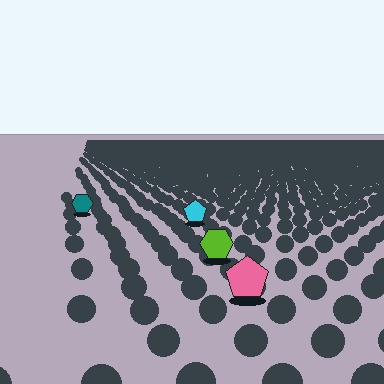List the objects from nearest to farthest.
From nearest to farthest: the pink pentagon, the lime hexagon, the cyan pentagon, the teal hexagon.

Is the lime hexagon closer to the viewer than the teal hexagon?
Yes. The lime hexagon is closer — you can tell from the texture gradient: the ground texture is coarser near it.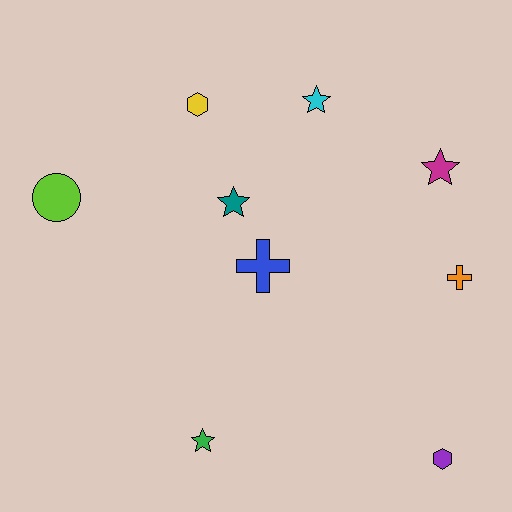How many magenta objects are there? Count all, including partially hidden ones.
There is 1 magenta object.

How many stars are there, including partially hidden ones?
There are 4 stars.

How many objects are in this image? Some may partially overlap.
There are 9 objects.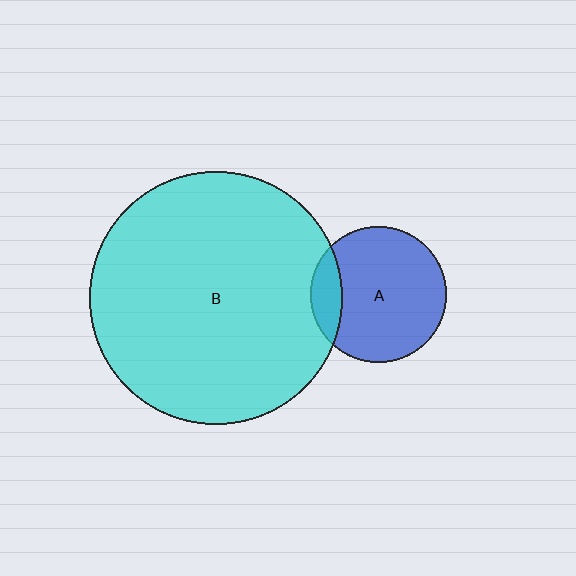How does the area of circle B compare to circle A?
Approximately 3.5 times.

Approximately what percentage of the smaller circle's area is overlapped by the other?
Approximately 15%.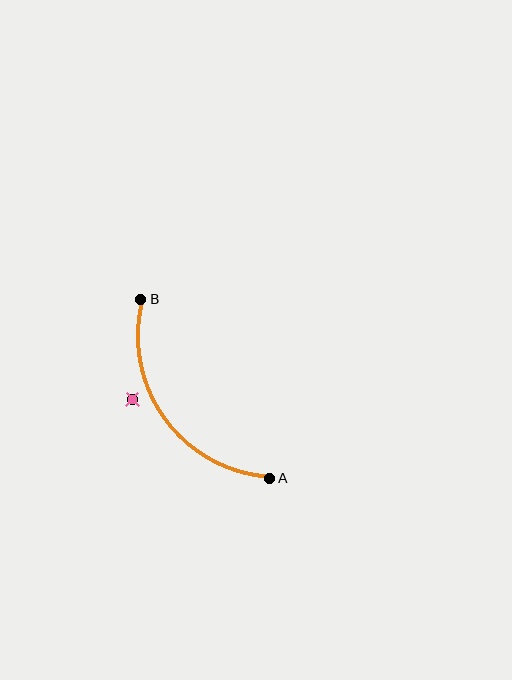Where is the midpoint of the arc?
The arc midpoint is the point on the curve farthest from the straight line joining A and B. It sits below and to the left of that line.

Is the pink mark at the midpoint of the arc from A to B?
No — the pink mark does not lie on the arc at all. It sits slightly outside the curve.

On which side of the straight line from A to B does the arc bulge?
The arc bulges below and to the left of the straight line connecting A and B.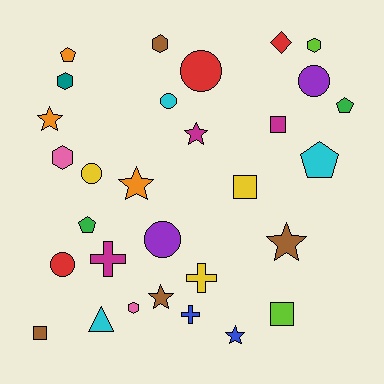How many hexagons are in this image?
There are 5 hexagons.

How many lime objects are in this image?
There are 2 lime objects.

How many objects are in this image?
There are 30 objects.